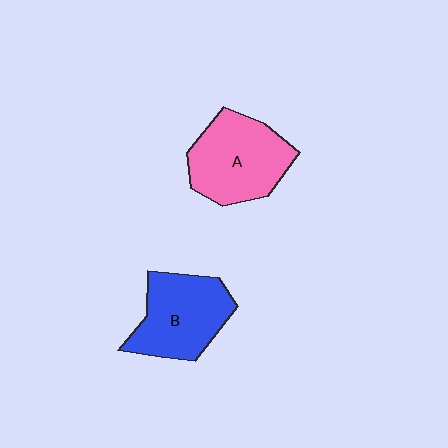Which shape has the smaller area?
Shape B (blue).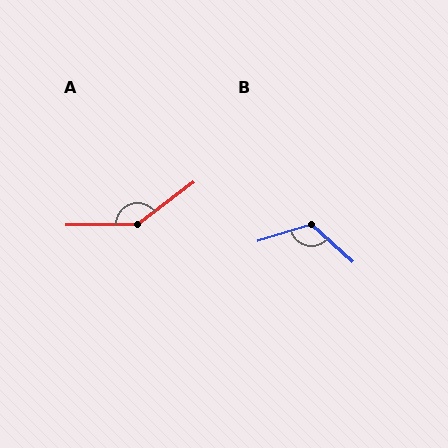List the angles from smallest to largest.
B (121°), A (143°).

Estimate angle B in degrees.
Approximately 121 degrees.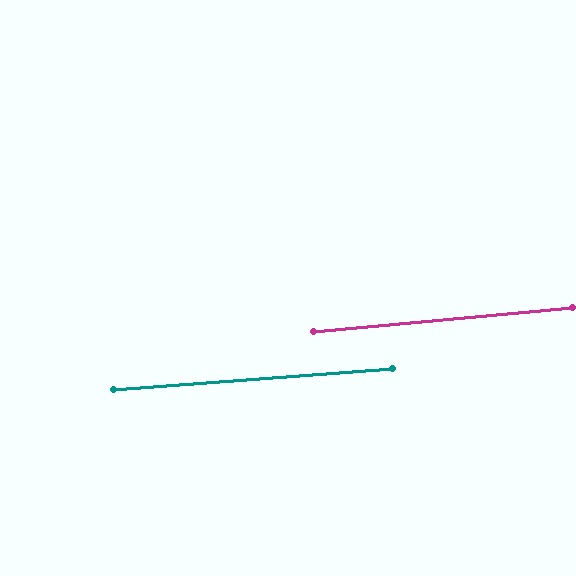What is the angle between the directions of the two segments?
Approximately 1 degree.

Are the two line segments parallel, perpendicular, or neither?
Parallel — their directions differ by only 0.9°.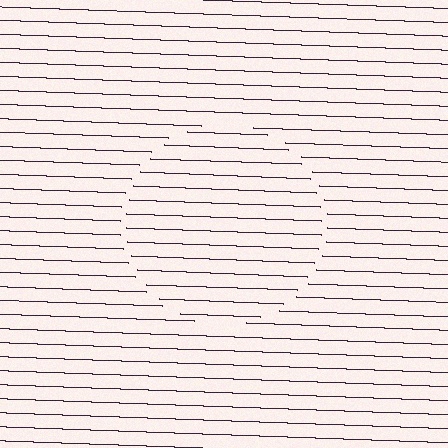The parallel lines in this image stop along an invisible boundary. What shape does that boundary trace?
An illusory circle. The interior of the shape contains the same grating, shifted by half a period — the contour is defined by the phase discontinuity where line-ends from the inner and outer gratings abut.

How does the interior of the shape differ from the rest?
The interior of the shape contains the same grating, shifted by half a period — the contour is defined by the phase discontinuity where line-ends from the inner and outer gratings abut.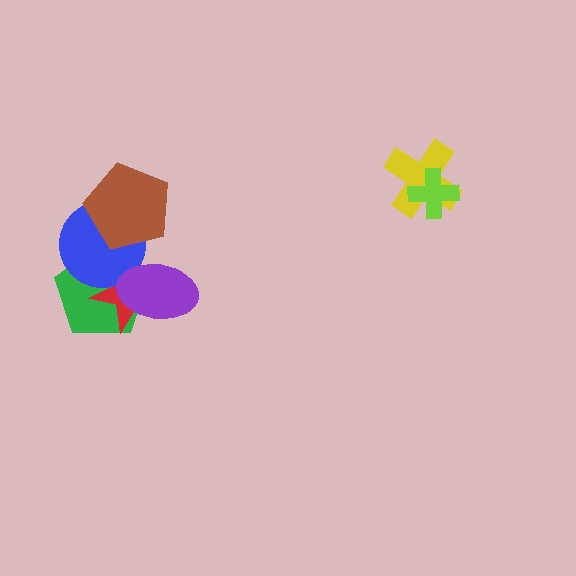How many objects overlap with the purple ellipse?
3 objects overlap with the purple ellipse.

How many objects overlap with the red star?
3 objects overlap with the red star.